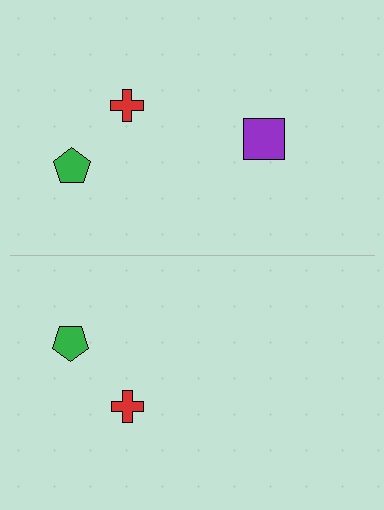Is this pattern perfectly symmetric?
No, the pattern is not perfectly symmetric. A purple square is missing from the bottom side.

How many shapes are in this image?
There are 5 shapes in this image.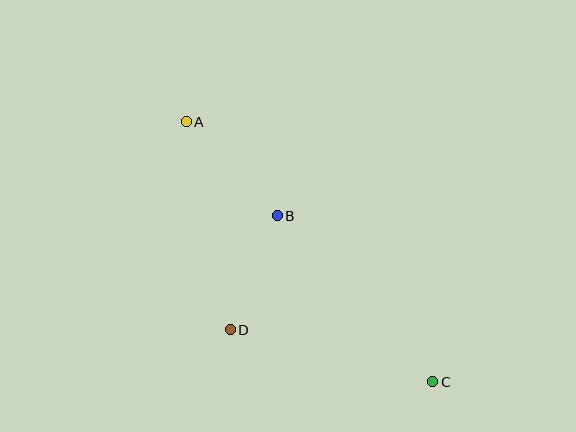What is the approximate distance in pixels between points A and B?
The distance between A and B is approximately 131 pixels.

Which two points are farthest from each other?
Points A and C are farthest from each other.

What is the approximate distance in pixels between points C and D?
The distance between C and D is approximately 209 pixels.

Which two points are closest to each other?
Points B and D are closest to each other.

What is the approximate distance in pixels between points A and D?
The distance between A and D is approximately 213 pixels.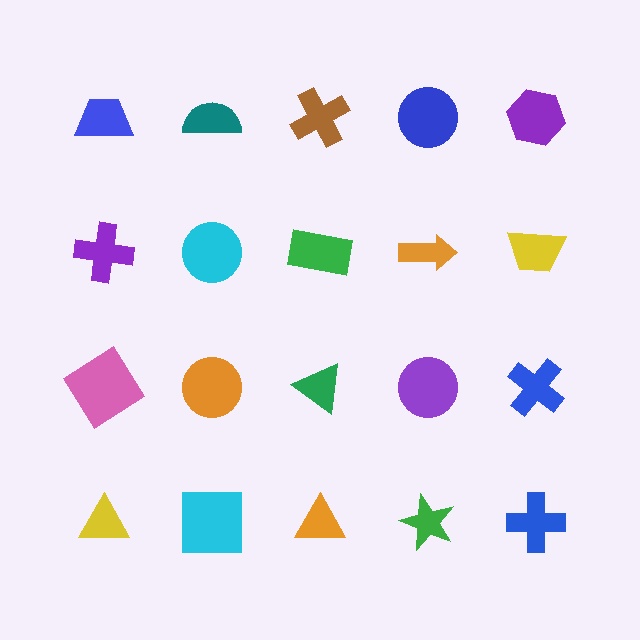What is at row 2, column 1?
A purple cross.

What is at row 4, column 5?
A blue cross.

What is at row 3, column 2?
An orange circle.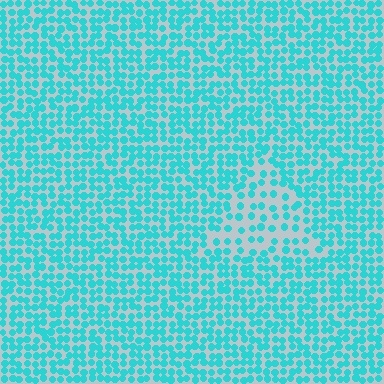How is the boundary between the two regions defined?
The boundary is defined by a change in element density (approximately 2.0x ratio). All elements are the same color, size, and shape.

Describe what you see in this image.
The image contains small cyan elements arranged at two different densities. A triangle-shaped region is visible where the elements are less densely packed than the surrounding area.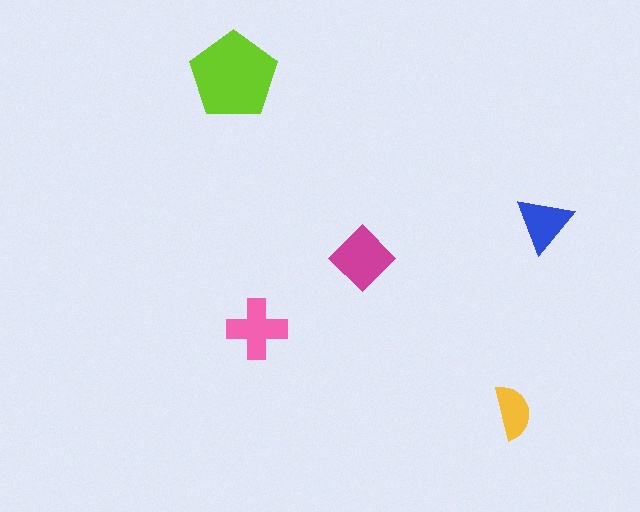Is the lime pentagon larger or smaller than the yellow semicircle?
Larger.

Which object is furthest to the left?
The lime pentagon is leftmost.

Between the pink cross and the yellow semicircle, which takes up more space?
The pink cross.